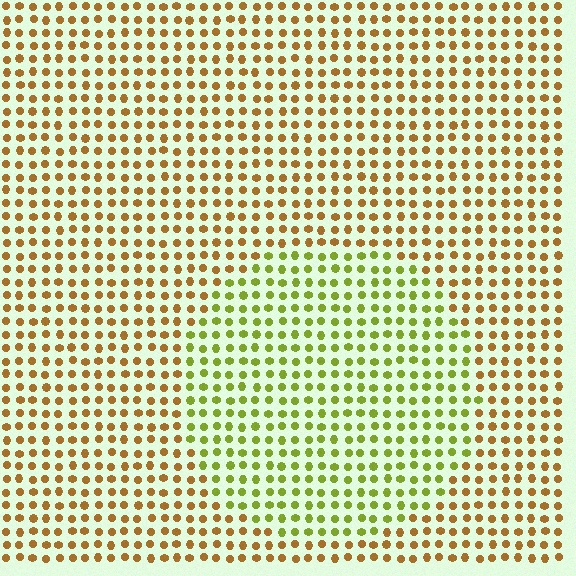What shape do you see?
I see a circle.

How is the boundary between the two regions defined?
The boundary is defined purely by a slight shift in hue (about 45 degrees). Spacing, size, and orientation are identical on both sides.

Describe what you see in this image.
The image is filled with small brown elements in a uniform arrangement. A circle-shaped region is visible where the elements are tinted to a slightly different hue, forming a subtle color boundary.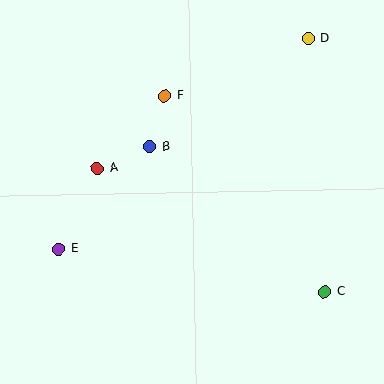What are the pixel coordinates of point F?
Point F is at (165, 96).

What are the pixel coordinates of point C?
Point C is at (325, 292).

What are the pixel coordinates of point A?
Point A is at (97, 168).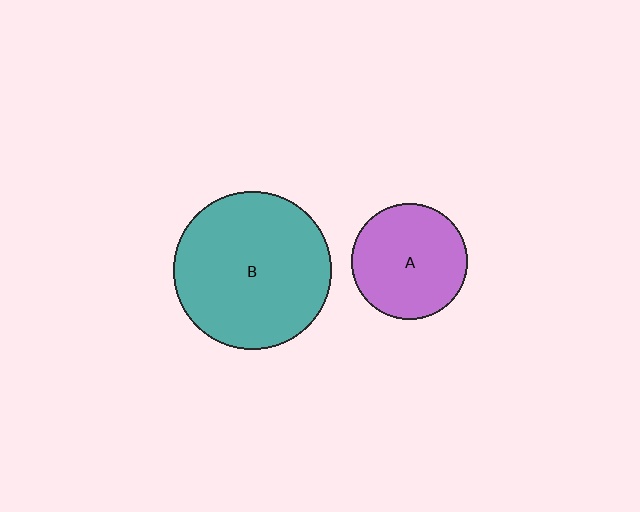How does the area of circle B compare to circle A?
Approximately 1.8 times.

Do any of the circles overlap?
No, none of the circles overlap.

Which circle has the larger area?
Circle B (teal).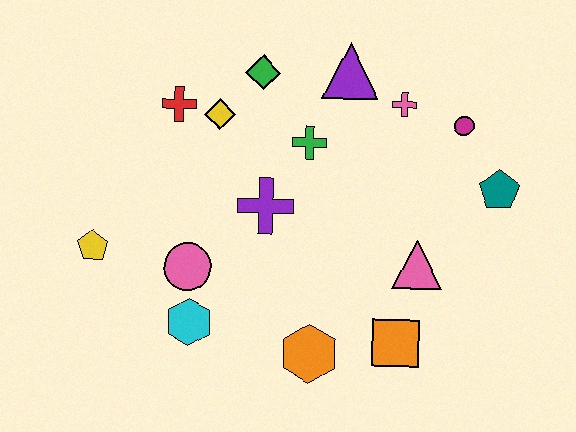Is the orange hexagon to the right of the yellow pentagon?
Yes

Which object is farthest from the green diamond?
The orange square is farthest from the green diamond.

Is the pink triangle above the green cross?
No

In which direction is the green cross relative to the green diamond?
The green cross is below the green diamond.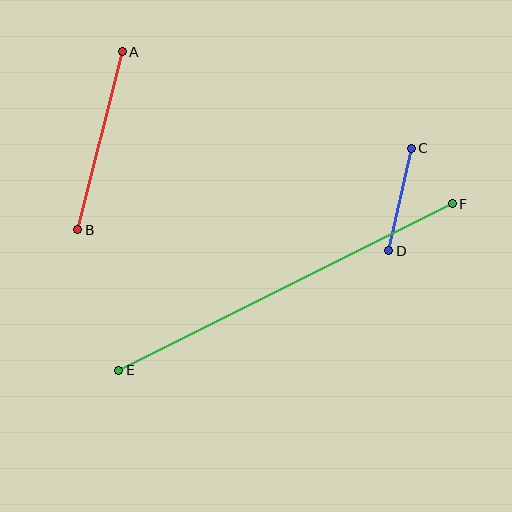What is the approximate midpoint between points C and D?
The midpoint is at approximately (400, 199) pixels.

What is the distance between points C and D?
The distance is approximately 105 pixels.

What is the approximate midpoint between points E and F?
The midpoint is at approximately (286, 287) pixels.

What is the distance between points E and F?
The distance is approximately 373 pixels.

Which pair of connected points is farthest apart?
Points E and F are farthest apart.